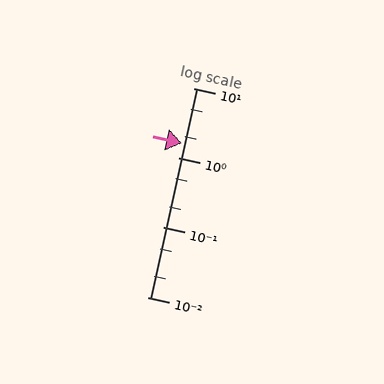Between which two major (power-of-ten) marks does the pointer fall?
The pointer is between 1 and 10.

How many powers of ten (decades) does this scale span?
The scale spans 3 decades, from 0.01 to 10.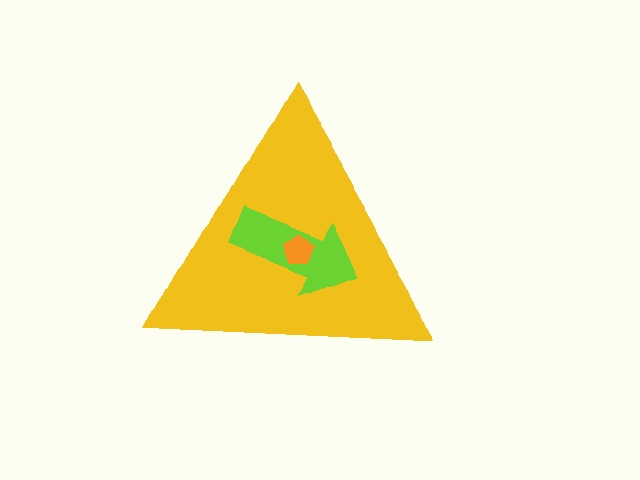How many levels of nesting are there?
3.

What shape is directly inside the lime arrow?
The orange pentagon.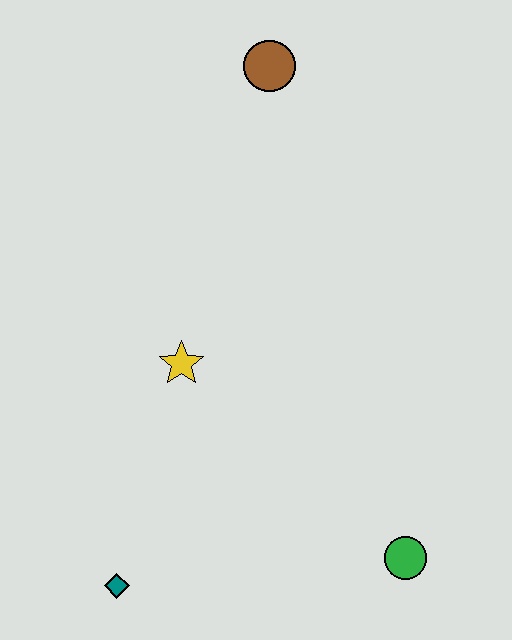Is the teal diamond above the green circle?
No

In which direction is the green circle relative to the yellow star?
The green circle is to the right of the yellow star.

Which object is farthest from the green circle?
The brown circle is farthest from the green circle.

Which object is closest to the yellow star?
The teal diamond is closest to the yellow star.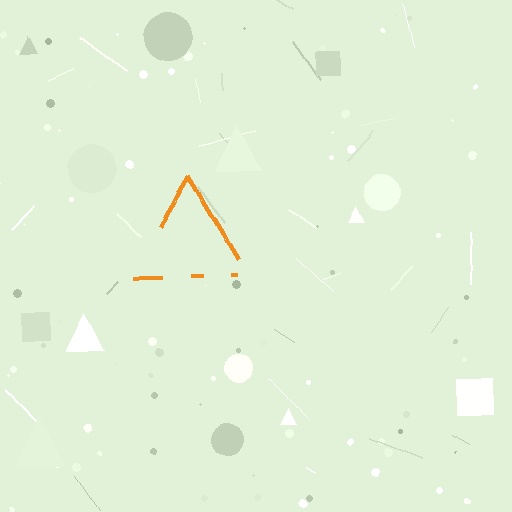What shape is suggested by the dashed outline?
The dashed outline suggests a triangle.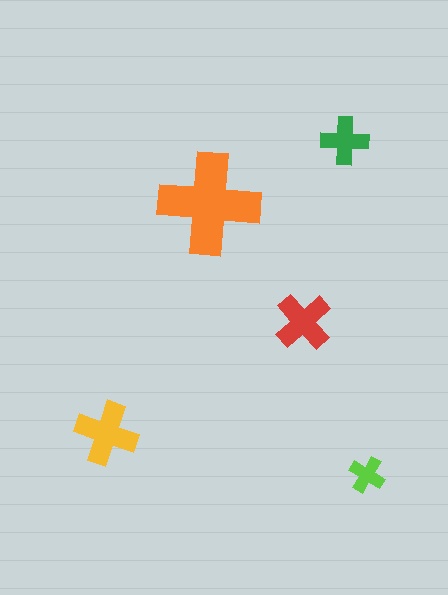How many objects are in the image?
There are 5 objects in the image.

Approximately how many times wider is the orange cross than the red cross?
About 2 times wider.